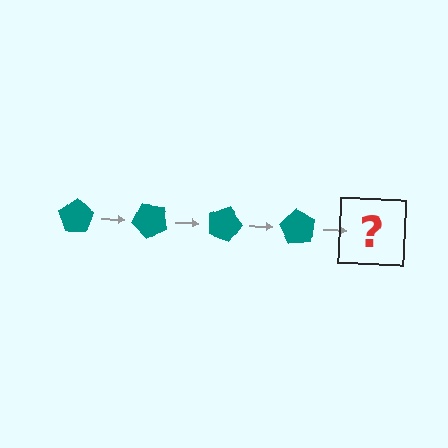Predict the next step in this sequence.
The next step is a teal pentagon rotated 180 degrees.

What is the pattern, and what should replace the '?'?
The pattern is that the pentagon rotates 45 degrees each step. The '?' should be a teal pentagon rotated 180 degrees.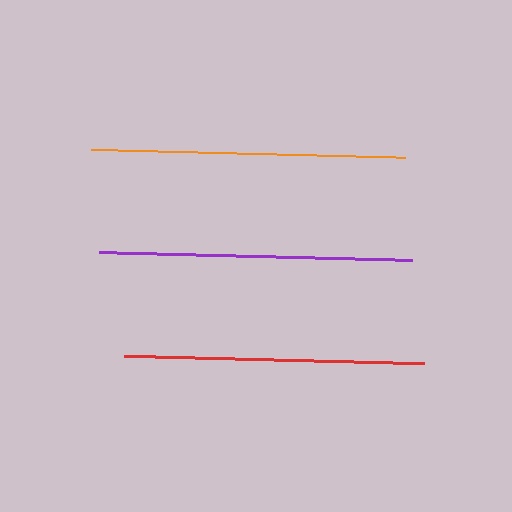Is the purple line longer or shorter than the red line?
The purple line is longer than the red line.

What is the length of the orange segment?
The orange segment is approximately 314 pixels long.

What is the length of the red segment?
The red segment is approximately 300 pixels long.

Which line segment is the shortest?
The red line is the shortest at approximately 300 pixels.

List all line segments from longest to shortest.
From longest to shortest: orange, purple, red.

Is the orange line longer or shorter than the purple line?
The orange line is longer than the purple line.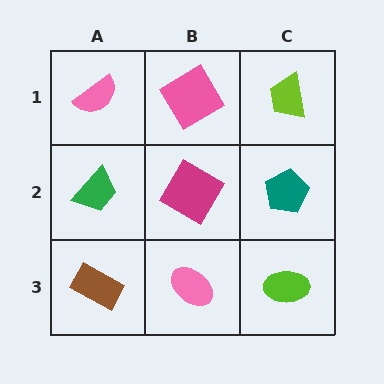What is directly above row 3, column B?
A magenta square.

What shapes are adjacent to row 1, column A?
A green trapezoid (row 2, column A), a pink diamond (row 1, column B).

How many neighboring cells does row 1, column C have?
2.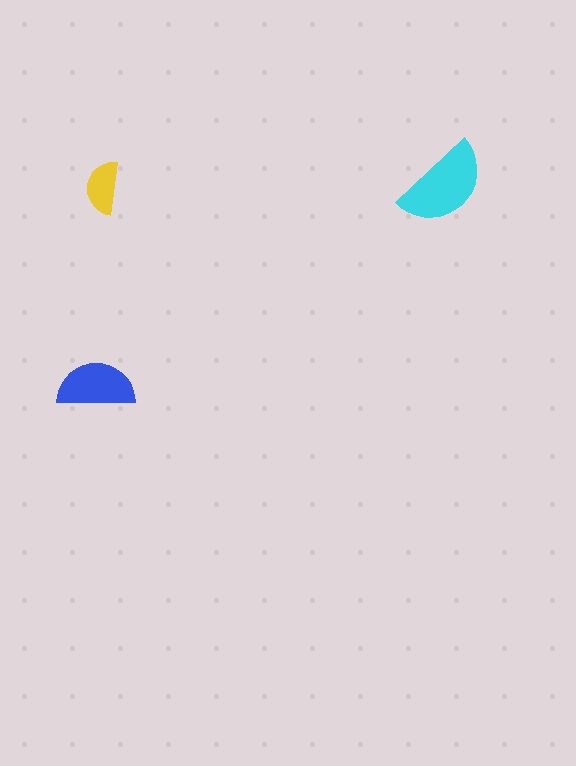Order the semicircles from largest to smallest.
the cyan one, the blue one, the yellow one.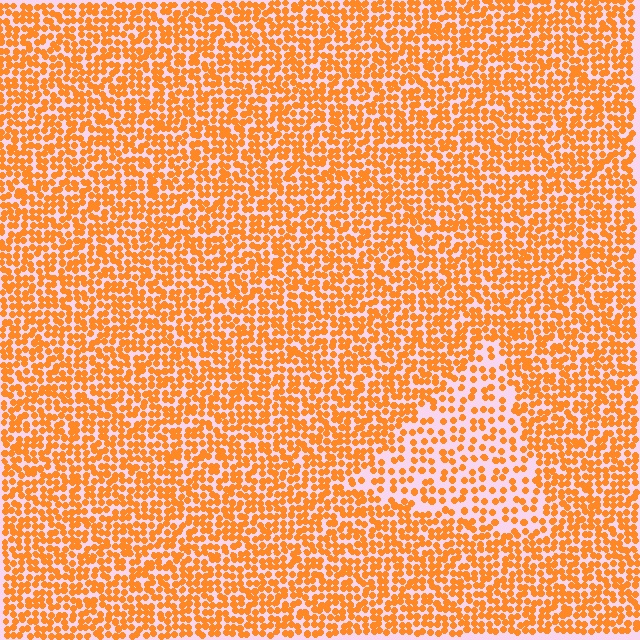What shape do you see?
I see a triangle.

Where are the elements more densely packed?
The elements are more densely packed outside the triangle boundary.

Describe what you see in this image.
The image contains small orange elements arranged at two different densities. A triangle-shaped region is visible where the elements are less densely packed than the surrounding area.